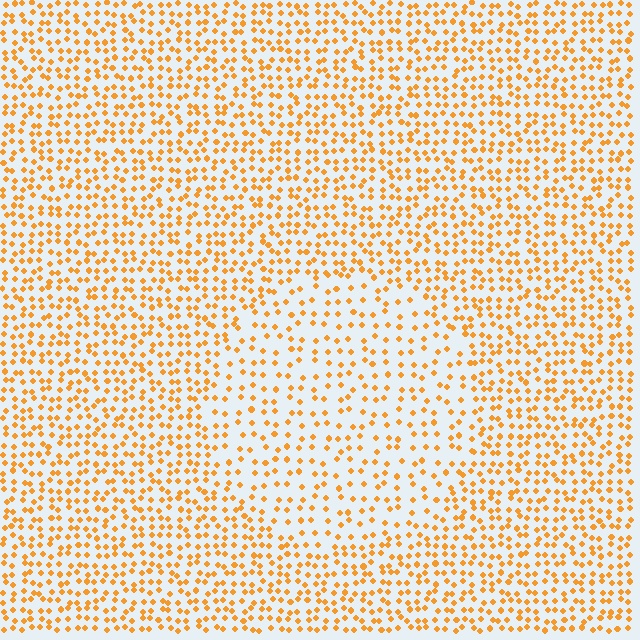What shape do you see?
I see a circle.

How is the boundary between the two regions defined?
The boundary is defined by a change in element density (approximately 1.8x ratio). All elements are the same color, size, and shape.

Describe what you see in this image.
The image contains small orange elements arranged at two different densities. A circle-shaped region is visible where the elements are less densely packed than the surrounding area.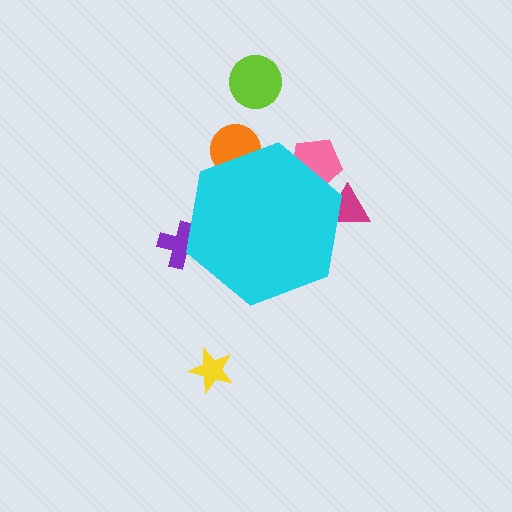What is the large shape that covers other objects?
A cyan hexagon.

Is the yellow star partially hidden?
No, the yellow star is fully visible.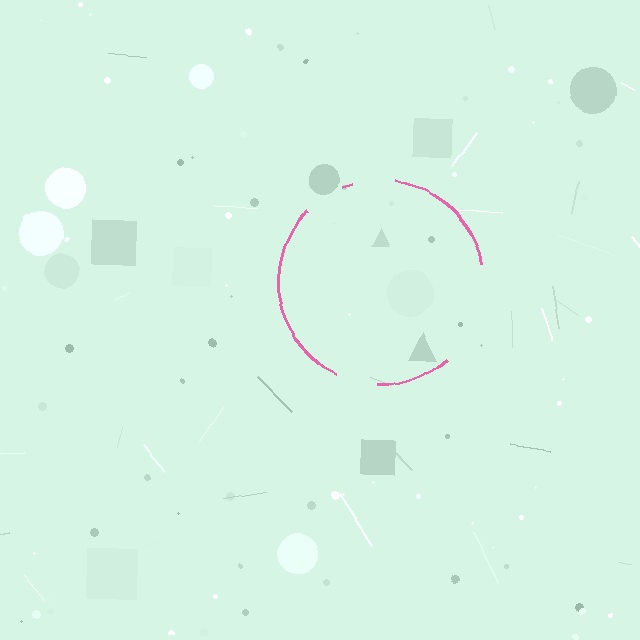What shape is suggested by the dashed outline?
The dashed outline suggests a circle.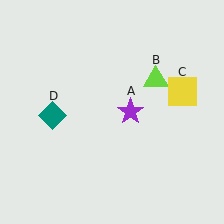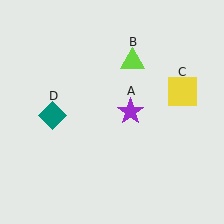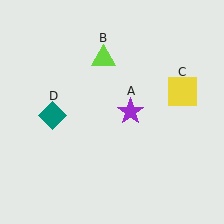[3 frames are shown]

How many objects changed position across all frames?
1 object changed position: lime triangle (object B).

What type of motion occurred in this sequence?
The lime triangle (object B) rotated counterclockwise around the center of the scene.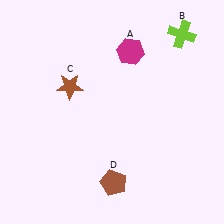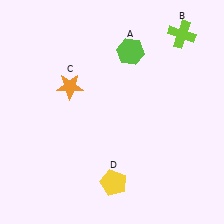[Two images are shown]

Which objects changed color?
A changed from magenta to lime. C changed from brown to orange. D changed from brown to yellow.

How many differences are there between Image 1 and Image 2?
There are 3 differences between the two images.